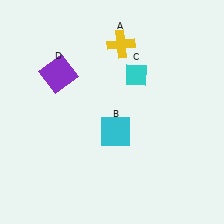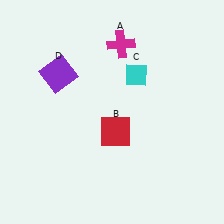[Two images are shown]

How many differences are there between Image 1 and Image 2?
There are 2 differences between the two images.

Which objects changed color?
A changed from yellow to magenta. B changed from cyan to red.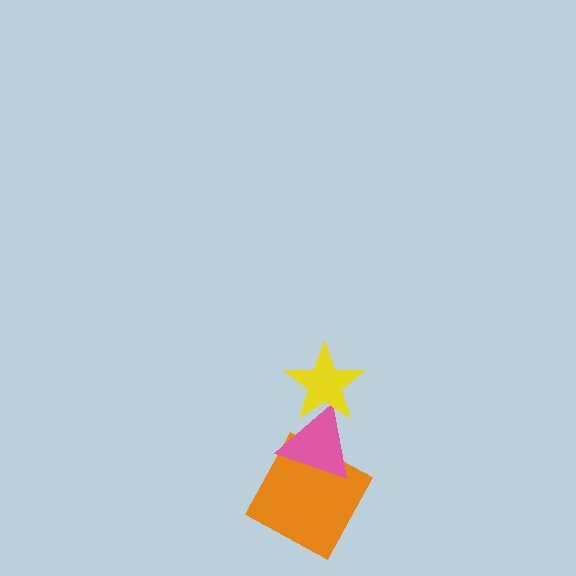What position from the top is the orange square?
The orange square is 3rd from the top.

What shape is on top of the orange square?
The pink triangle is on top of the orange square.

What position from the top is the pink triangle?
The pink triangle is 2nd from the top.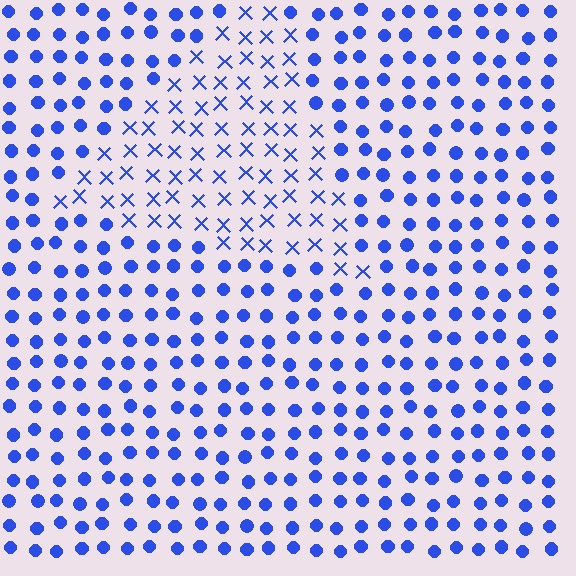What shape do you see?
I see a triangle.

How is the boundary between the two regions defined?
The boundary is defined by a change in element shape: X marks inside vs. circles outside. All elements share the same color and spacing.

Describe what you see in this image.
The image is filled with small blue elements arranged in a uniform grid. A triangle-shaped region contains X marks, while the surrounding area contains circles. The boundary is defined purely by the change in element shape.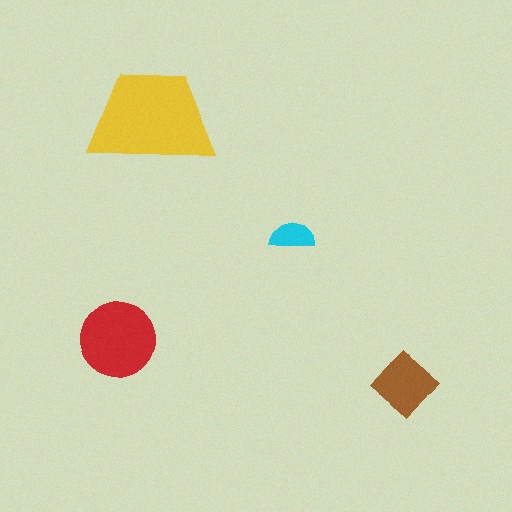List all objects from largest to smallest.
The yellow trapezoid, the red circle, the brown diamond, the cyan semicircle.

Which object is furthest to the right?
The brown diamond is rightmost.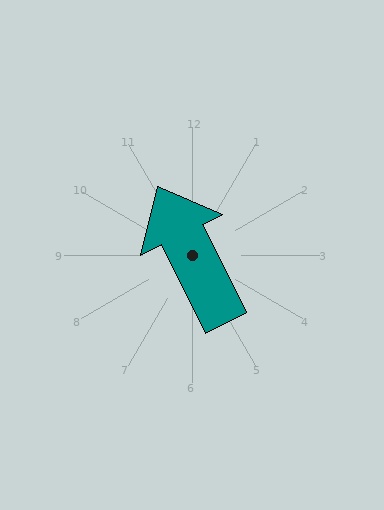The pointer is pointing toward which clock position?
Roughly 11 o'clock.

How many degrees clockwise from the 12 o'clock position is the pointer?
Approximately 333 degrees.